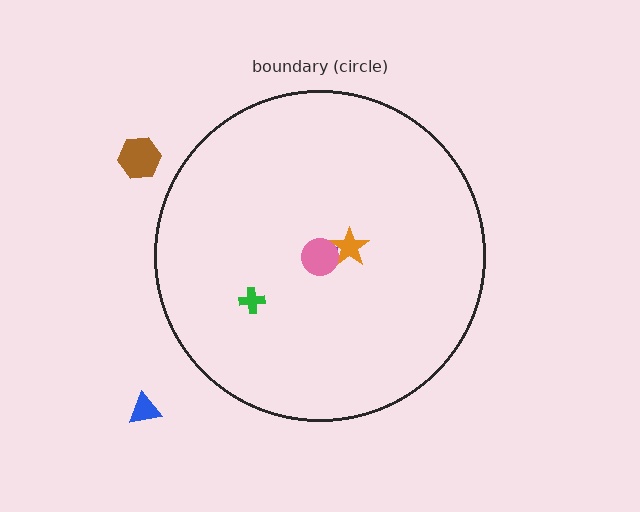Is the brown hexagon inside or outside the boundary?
Outside.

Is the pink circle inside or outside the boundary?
Inside.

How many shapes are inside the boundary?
4 inside, 2 outside.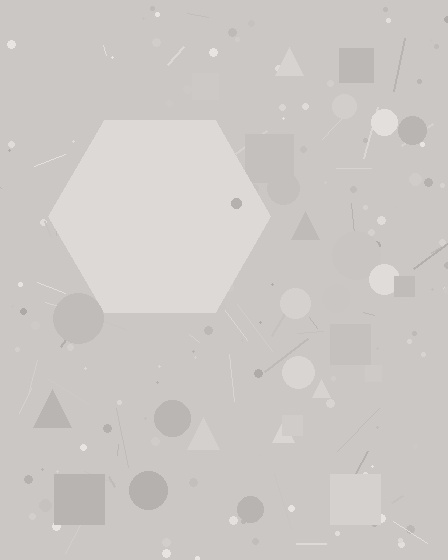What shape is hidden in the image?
A hexagon is hidden in the image.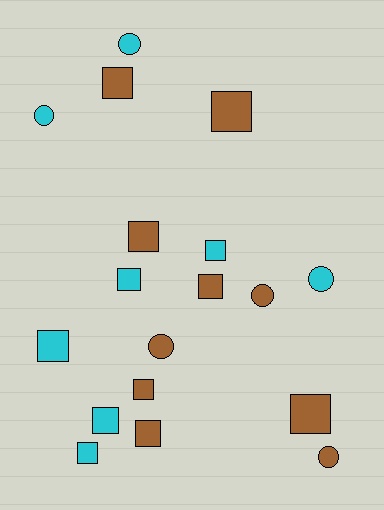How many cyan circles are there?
There are 3 cyan circles.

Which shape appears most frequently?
Square, with 12 objects.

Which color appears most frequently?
Brown, with 10 objects.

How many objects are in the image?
There are 18 objects.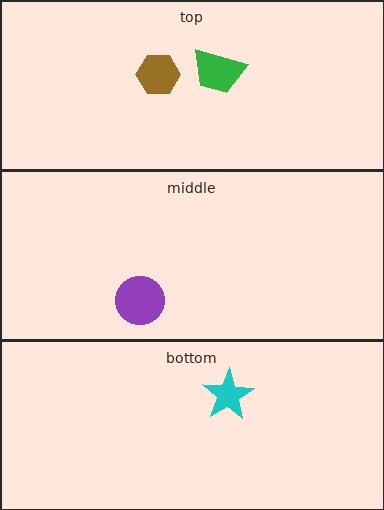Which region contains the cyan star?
The bottom region.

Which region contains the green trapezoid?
The top region.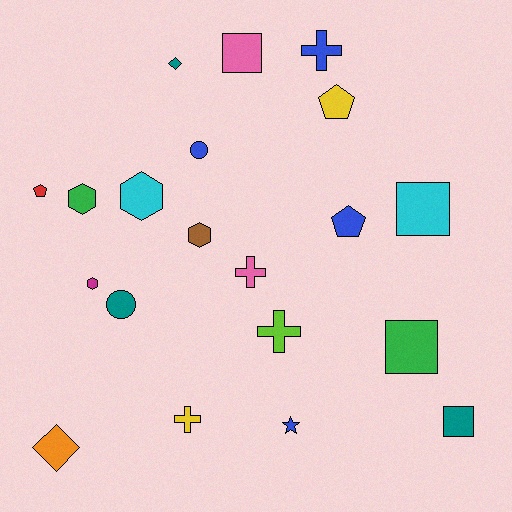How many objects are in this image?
There are 20 objects.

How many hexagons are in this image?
There are 4 hexagons.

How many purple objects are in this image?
There are no purple objects.